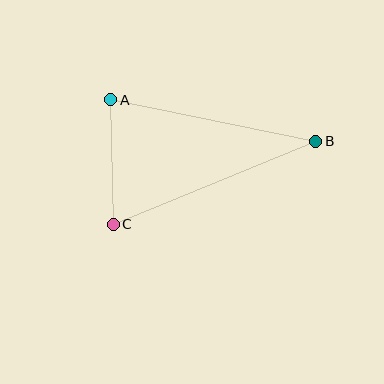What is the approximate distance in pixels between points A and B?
The distance between A and B is approximately 209 pixels.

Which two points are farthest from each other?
Points B and C are farthest from each other.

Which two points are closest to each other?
Points A and C are closest to each other.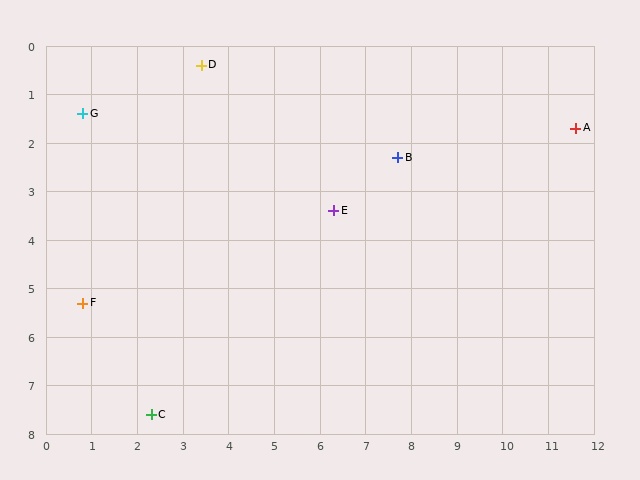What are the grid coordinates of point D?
Point D is at approximately (3.4, 0.4).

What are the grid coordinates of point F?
Point F is at approximately (0.8, 5.3).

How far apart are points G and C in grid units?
Points G and C are about 6.4 grid units apart.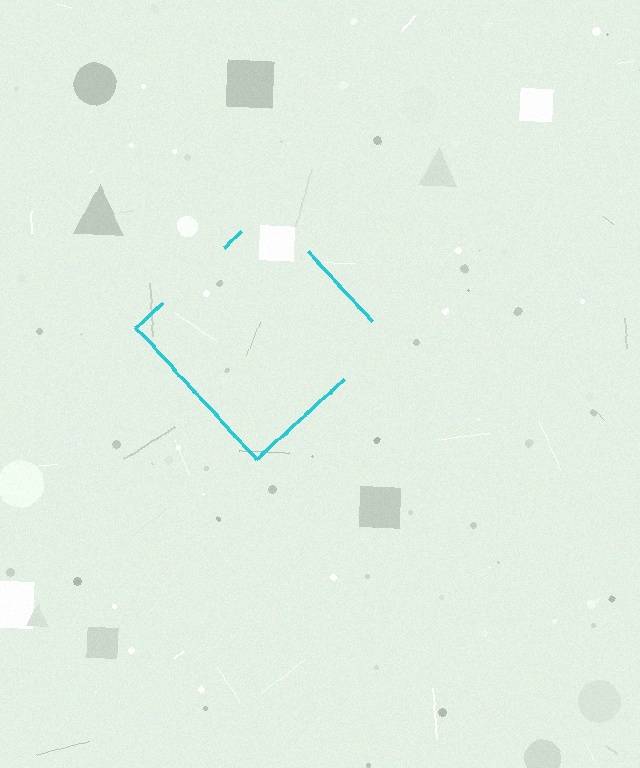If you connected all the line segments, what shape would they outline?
They would outline a diamond.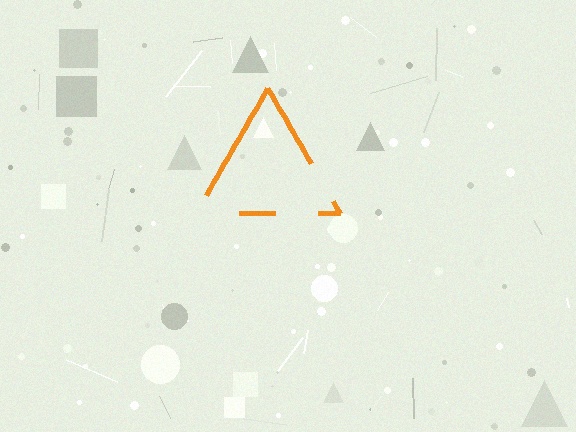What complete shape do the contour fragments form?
The contour fragments form a triangle.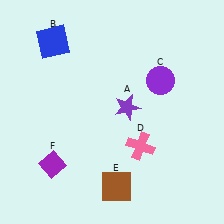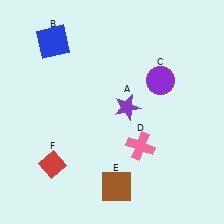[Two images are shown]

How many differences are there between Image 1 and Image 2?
There is 1 difference between the two images.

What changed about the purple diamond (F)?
In Image 1, F is purple. In Image 2, it changed to red.